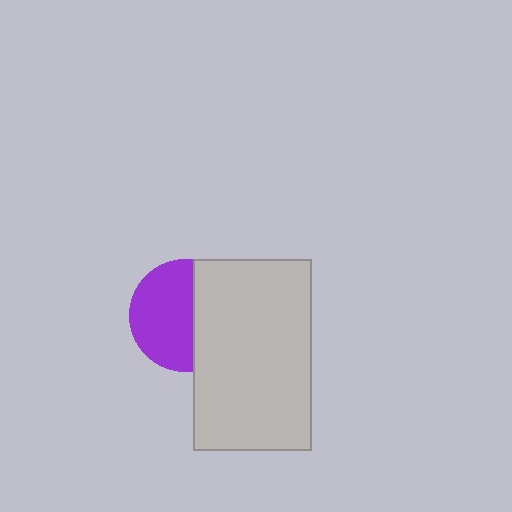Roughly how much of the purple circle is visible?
About half of it is visible (roughly 59%).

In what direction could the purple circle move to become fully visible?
The purple circle could move left. That would shift it out from behind the light gray rectangle entirely.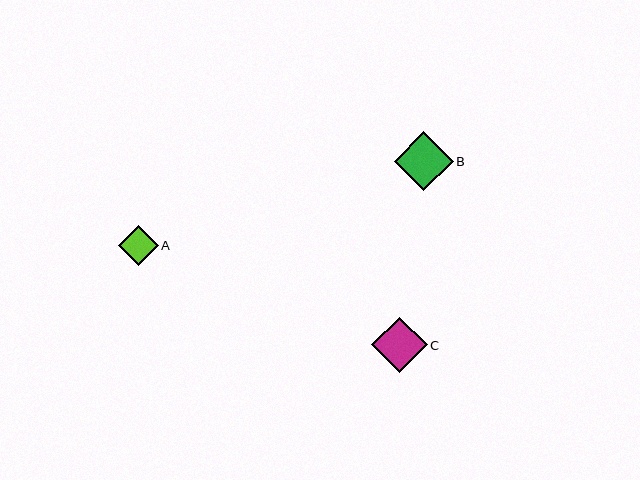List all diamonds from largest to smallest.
From largest to smallest: B, C, A.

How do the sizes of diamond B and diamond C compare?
Diamond B and diamond C are approximately the same size.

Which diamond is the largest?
Diamond B is the largest with a size of approximately 59 pixels.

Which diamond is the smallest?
Diamond A is the smallest with a size of approximately 40 pixels.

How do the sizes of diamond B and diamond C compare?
Diamond B and diamond C are approximately the same size.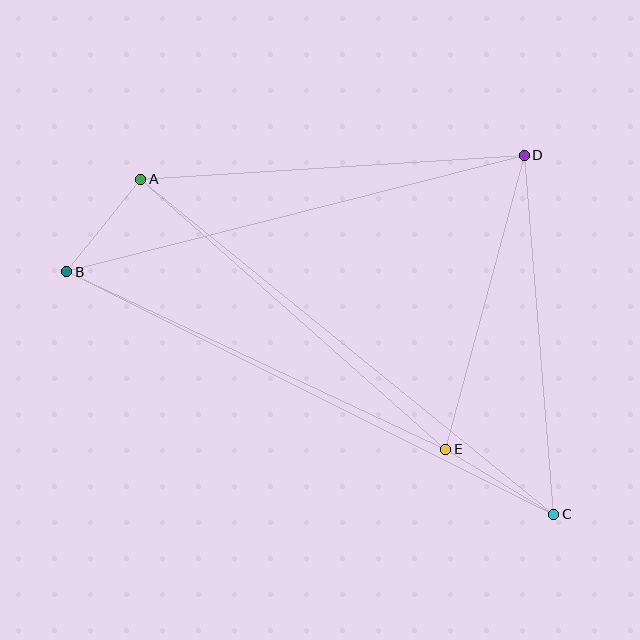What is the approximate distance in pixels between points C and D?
The distance between C and D is approximately 360 pixels.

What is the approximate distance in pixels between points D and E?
The distance between D and E is approximately 305 pixels.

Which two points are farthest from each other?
Points B and C are farthest from each other.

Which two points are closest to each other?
Points A and B are closest to each other.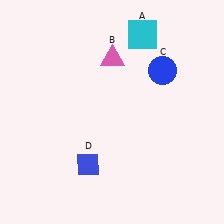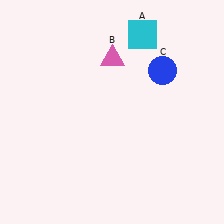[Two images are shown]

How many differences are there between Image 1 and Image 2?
There is 1 difference between the two images.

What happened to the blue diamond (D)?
The blue diamond (D) was removed in Image 2. It was in the bottom-left area of Image 1.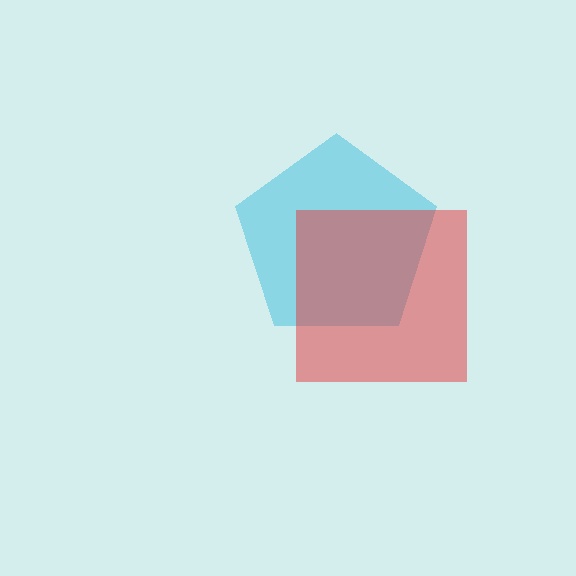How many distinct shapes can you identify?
There are 2 distinct shapes: a cyan pentagon, a red square.